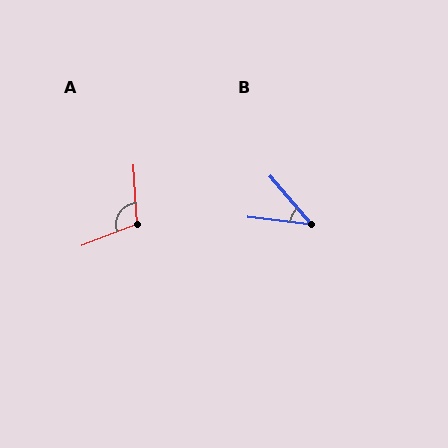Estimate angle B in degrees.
Approximately 43 degrees.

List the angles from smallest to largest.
B (43°), A (108°).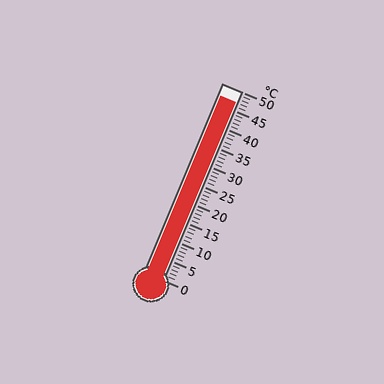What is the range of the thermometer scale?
The thermometer scale ranges from 0°C to 50°C.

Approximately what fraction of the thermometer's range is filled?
The thermometer is filled to approximately 95% of its range.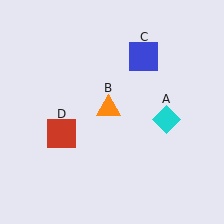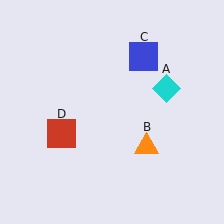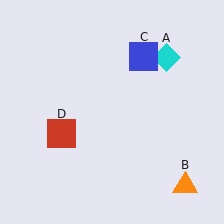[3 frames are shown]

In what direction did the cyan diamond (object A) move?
The cyan diamond (object A) moved up.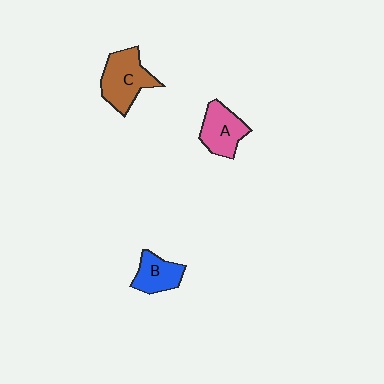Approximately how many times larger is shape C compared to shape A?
Approximately 1.2 times.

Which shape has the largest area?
Shape C (brown).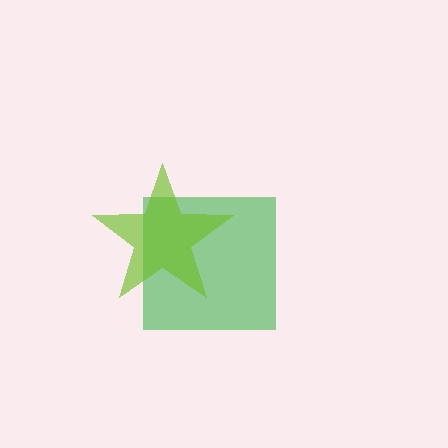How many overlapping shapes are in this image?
There are 2 overlapping shapes in the image.